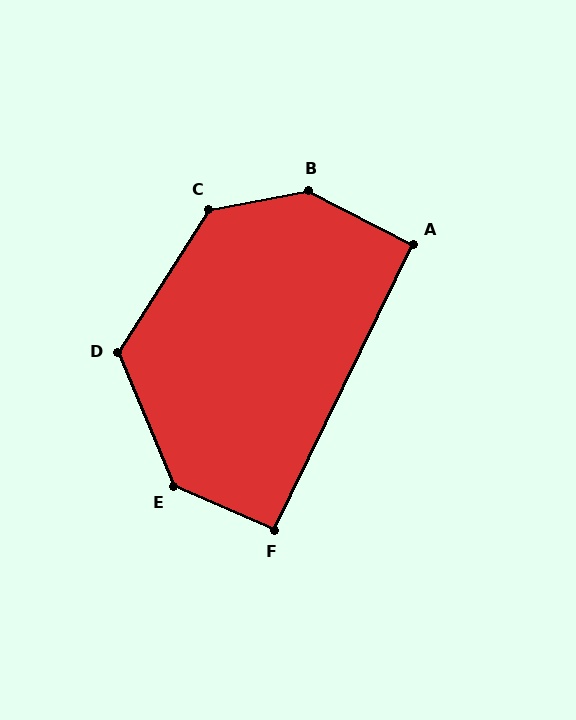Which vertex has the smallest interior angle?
A, at approximately 91 degrees.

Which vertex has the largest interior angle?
B, at approximately 142 degrees.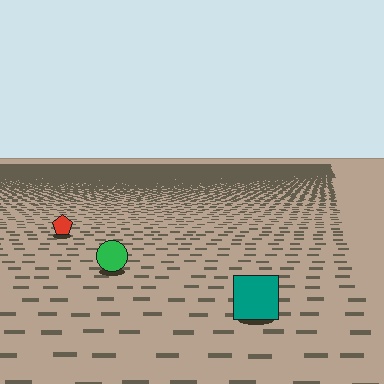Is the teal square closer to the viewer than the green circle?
Yes. The teal square is closer — you can tell from the texture gradient: the ground texture is coarser near it.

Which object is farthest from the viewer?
The red pentagon is farthest from the viewer. It appears smaller and the ground texture around it is denser.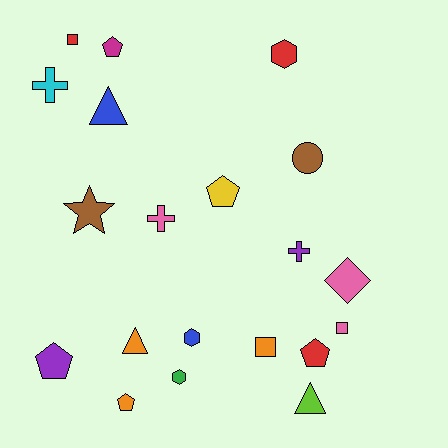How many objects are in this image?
There are 20 objects.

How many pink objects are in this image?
There are 3 pink objects.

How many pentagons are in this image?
There are 5 pentagons.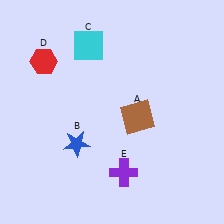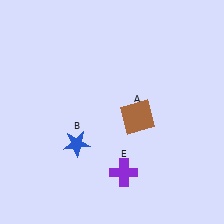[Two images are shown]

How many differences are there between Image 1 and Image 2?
There are 2 differences between the two images.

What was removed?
The cyan square (C), the red hexagon (D) were removed in Image 2.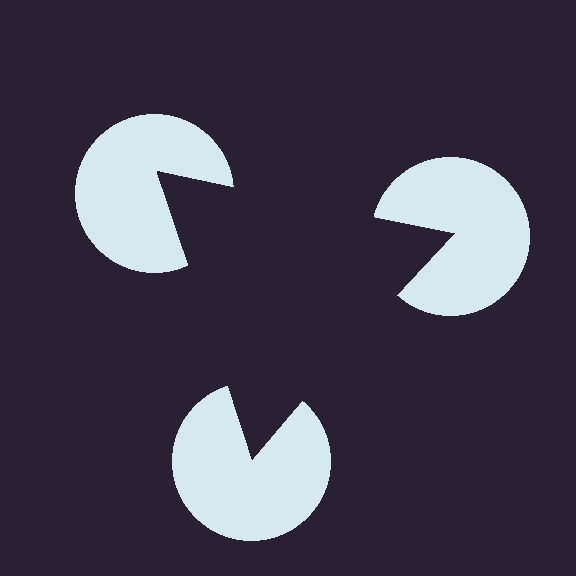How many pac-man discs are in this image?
There are 3 — one at each vertex of the illusory triangle.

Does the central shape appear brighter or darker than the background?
It typically appears slightly darker than the background, even though no actual brightness change is drawn.